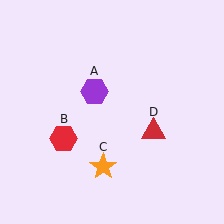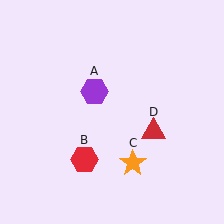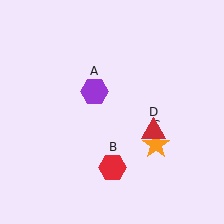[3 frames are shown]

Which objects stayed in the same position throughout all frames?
Purple hexagon (object A) and red triangle (object D) remained stationary.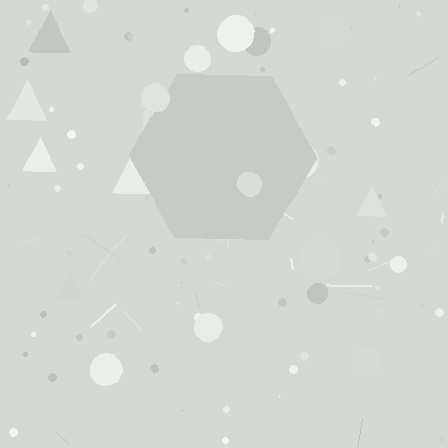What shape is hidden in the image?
A hexagon is hidden in the image.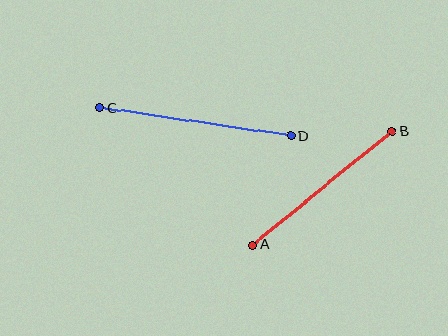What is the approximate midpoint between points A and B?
The midpoint is at approximately (323, 188) pixels.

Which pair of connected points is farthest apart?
Points C and D are farthest apart.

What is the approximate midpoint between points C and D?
The midpoint is at approximately (195, 122) pixels.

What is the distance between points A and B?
The distance is approximately 180 pixels.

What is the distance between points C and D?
The distance is approximately 193 pixels.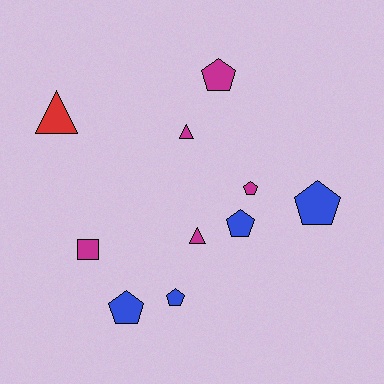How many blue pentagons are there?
There are 4 blue pentagons.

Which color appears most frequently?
Magenta, with 5 objects.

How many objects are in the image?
There are 10 objects.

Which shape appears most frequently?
Pentagon, with 6 objects.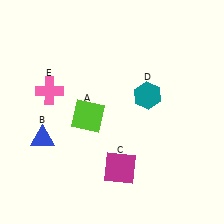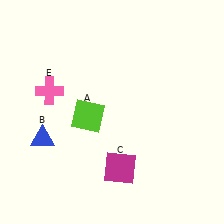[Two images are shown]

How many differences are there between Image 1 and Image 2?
There is 1 difference between the two images.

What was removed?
The teal hexagon (D) was removed in Image 2.